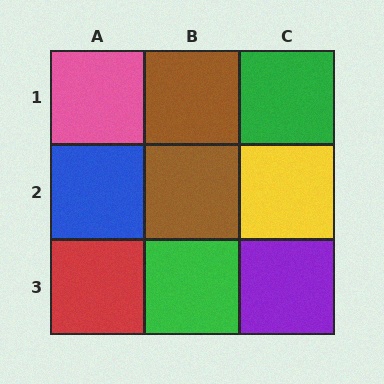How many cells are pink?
1 cell is pink.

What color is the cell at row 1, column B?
Brown.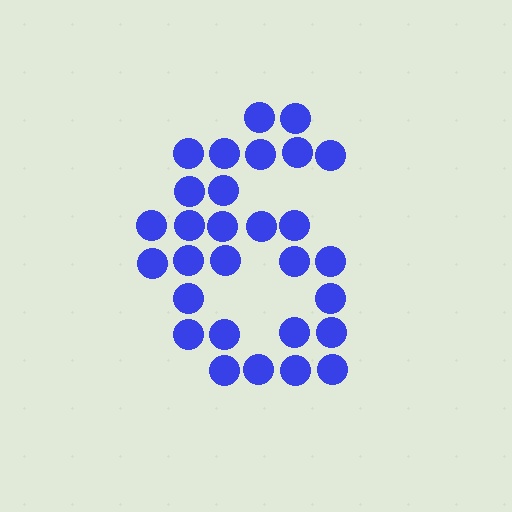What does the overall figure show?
The overall figure shows the digit 6.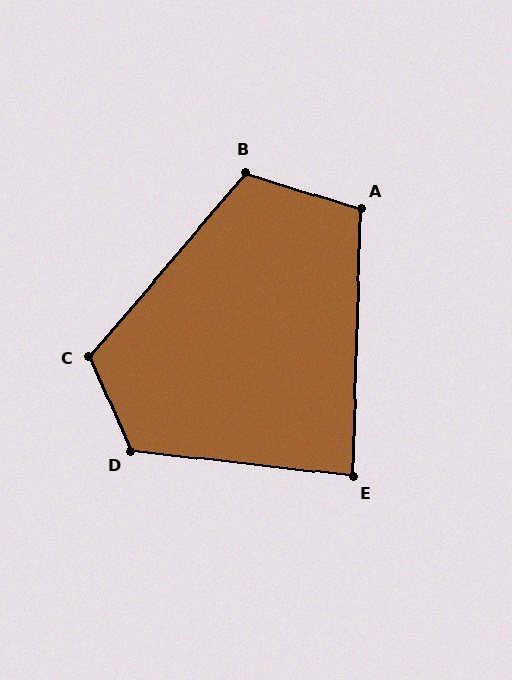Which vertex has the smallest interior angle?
E, at approximately 85 degrees.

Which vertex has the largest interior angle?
D, at approximately 120 degrees.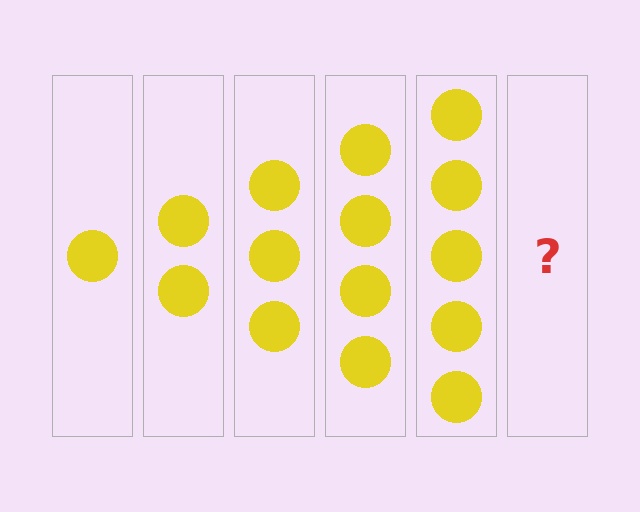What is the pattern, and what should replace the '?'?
The pattern is that each step adds one more circle. The '?' should be 6 circles.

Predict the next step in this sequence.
The next step is 6 circles.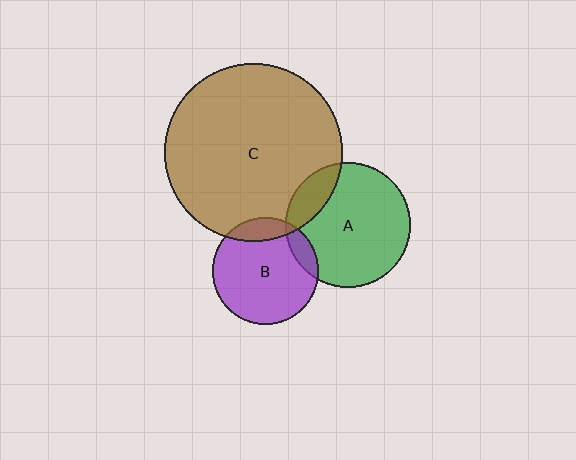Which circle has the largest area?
Circle C (brown).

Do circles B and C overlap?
Yes.